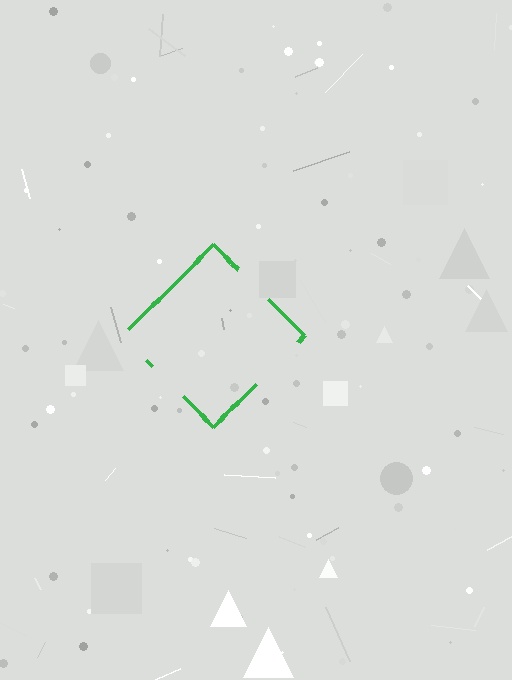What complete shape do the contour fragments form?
The contour fragments form a diamond.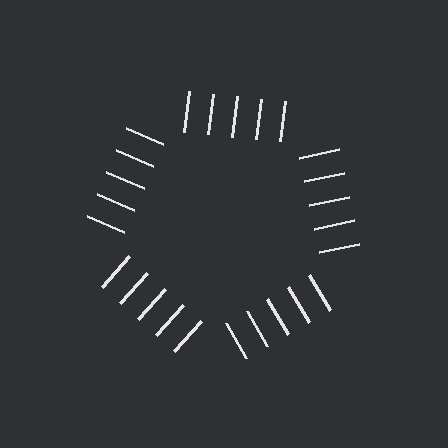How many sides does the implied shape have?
5 sides — the line-ends trace a pentagon.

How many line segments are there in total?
25 — 5 along each of the 5 edges.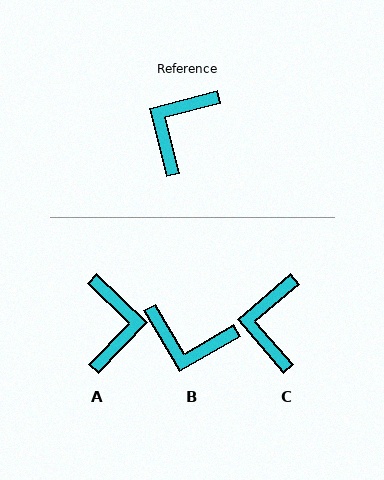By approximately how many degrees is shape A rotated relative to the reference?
Approximately 148 degrees clockwise.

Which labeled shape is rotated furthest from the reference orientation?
A, about 148 degrees away.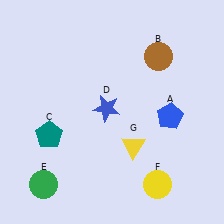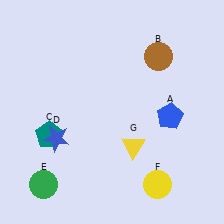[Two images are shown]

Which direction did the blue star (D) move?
The blue star (D) moved left.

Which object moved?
The blue star (D) moved left.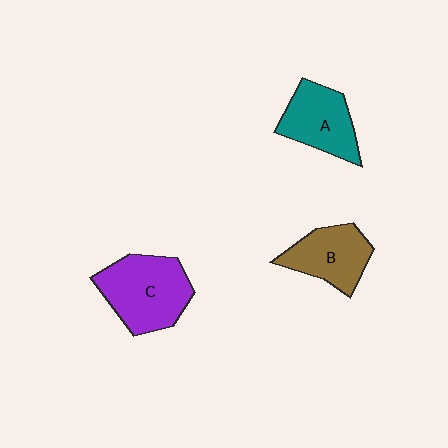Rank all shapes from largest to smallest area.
From largest to smallest: C (purple), A (teal), B (brown).